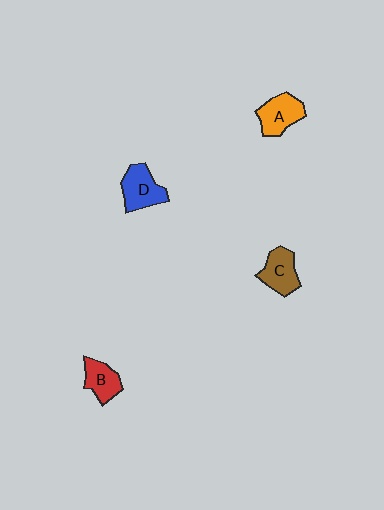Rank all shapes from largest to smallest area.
From largest to smallest: D (blue), A (orange), C (brown), B (red).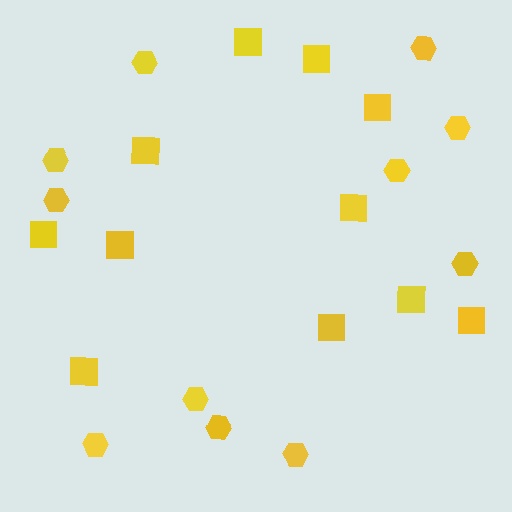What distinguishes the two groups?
There are 2 groups: one group of squares (11) and one group of hexagons (11).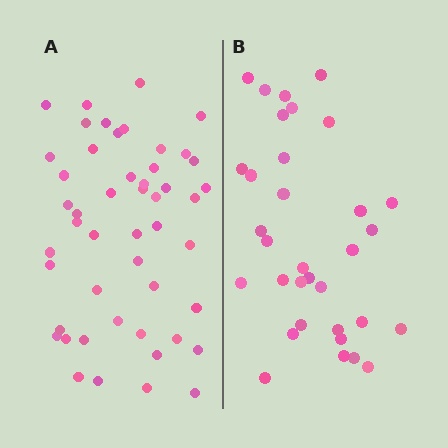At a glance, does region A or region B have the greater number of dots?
Region A (the left region) has more dots.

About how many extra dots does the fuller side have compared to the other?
Region A has approximately 15 more dots than region B.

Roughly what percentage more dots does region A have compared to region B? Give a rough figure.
About 50% more.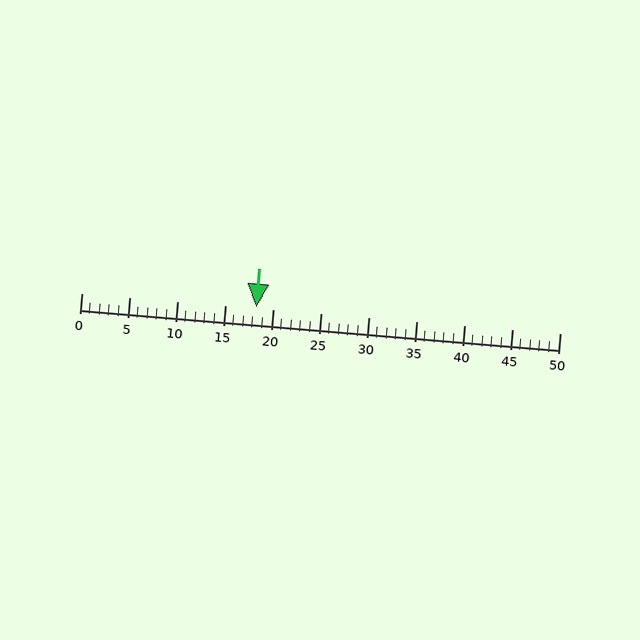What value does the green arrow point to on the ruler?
The green arrow points to approximately 18.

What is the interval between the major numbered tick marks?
The major tick marks are spaced 5 units apart.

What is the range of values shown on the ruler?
The ruler shows values from 0 to 50.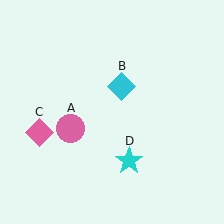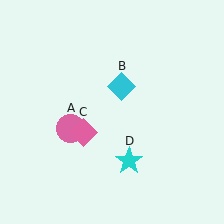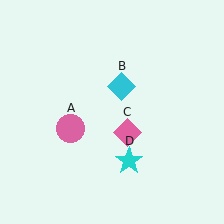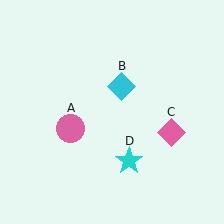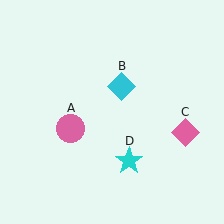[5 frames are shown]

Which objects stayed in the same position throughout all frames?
Pink circle (object A) and cyan diamond (object B) and cyan star (object D) remained stationary.